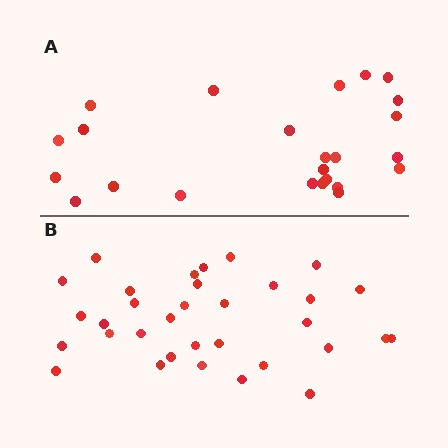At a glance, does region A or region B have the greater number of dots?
Region B (the bottom region) has more dots.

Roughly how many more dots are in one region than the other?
Region B has roughly 8 or so more dots than region A.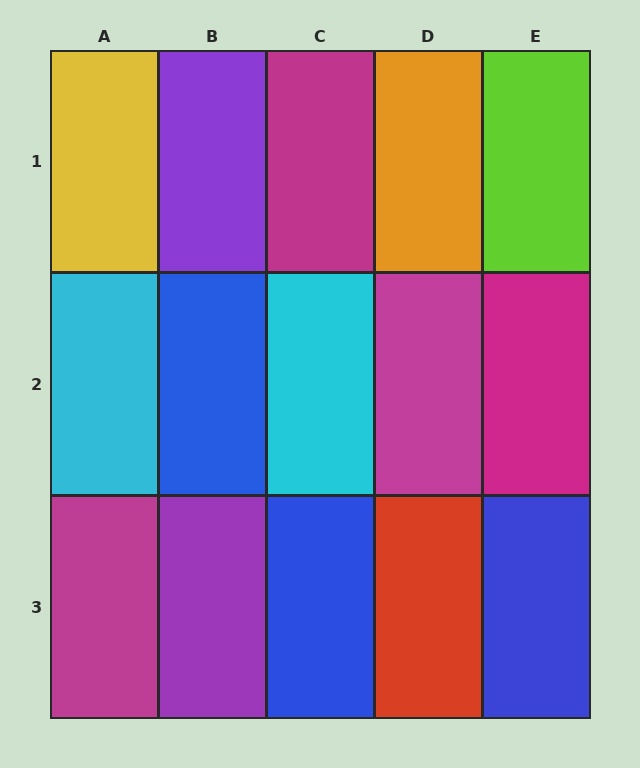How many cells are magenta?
4 cells are magenta.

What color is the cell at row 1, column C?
Magenta.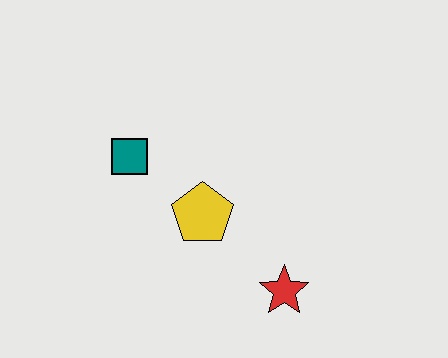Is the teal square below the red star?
No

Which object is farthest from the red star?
The teal square is farthest from the red star.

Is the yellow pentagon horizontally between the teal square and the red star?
Yes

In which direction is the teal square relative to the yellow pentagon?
The teal square is to the left of the yellow pentagon.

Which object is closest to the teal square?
The yellow pentagon is closest to the teal square.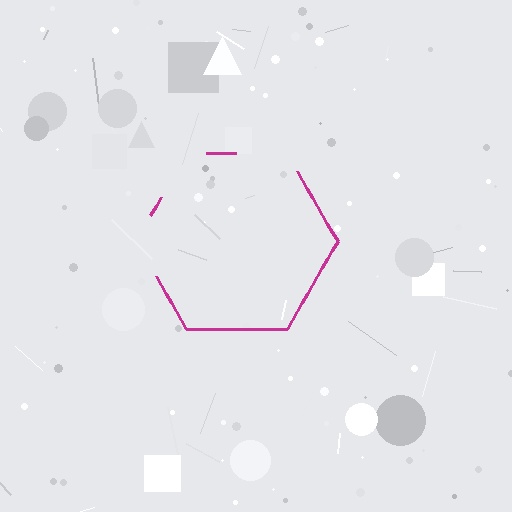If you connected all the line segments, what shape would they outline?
They would outline a hexagon.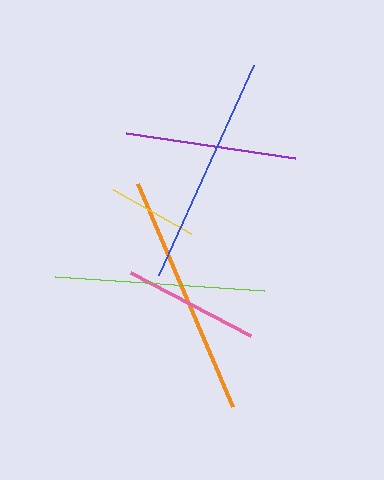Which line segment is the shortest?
The yellow line is the shortest at approximately 90 pixels.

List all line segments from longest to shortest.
From longest to shortest: orange, blue, lime, purple, pink, yellow.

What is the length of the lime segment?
The lime segment is approximately 209 pixels long.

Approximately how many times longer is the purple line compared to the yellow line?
The purple line is approximately 1.9 times the length of the yellow line.